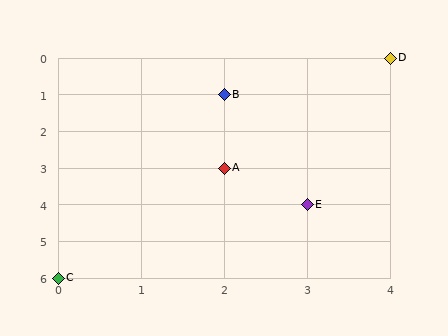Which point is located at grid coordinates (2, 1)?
Point B is at (2, 1).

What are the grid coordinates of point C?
Point C is at grid coordinates (0, 6).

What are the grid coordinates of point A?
Point A is at grid coordinates (2, 3).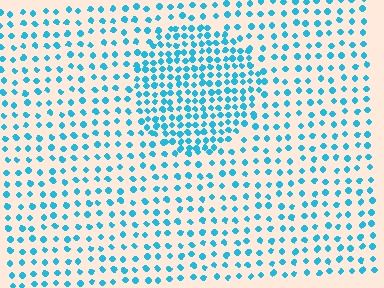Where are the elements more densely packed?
The elements are more densely packed inside the circle boundary.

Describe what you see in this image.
The image contains small cyan elements arranged at two different densities. A circle-shaped region is visible where the elements are more densely packed than the surrounding area.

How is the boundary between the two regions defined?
The boundary is defined by a change in element density (approximately 2.0x ratio). All elements are the same color, size, and shape.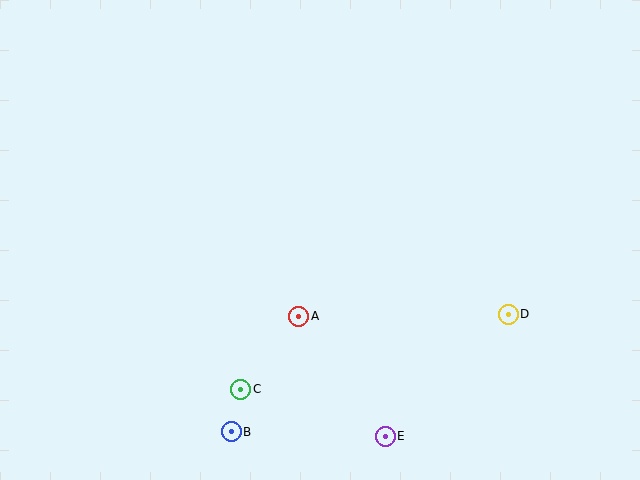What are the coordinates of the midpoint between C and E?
The midpoint between C and E is at (313, 413).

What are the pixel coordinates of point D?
Point D is at (508, 314).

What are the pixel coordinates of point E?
Point E is at (385, 436).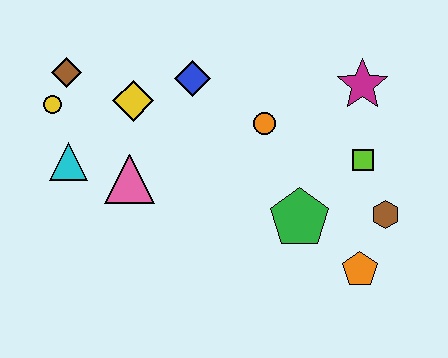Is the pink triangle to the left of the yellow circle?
No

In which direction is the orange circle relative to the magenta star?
The orange circle is to the left of the magenta star.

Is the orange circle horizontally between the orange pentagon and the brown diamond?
Yes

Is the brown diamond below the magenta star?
No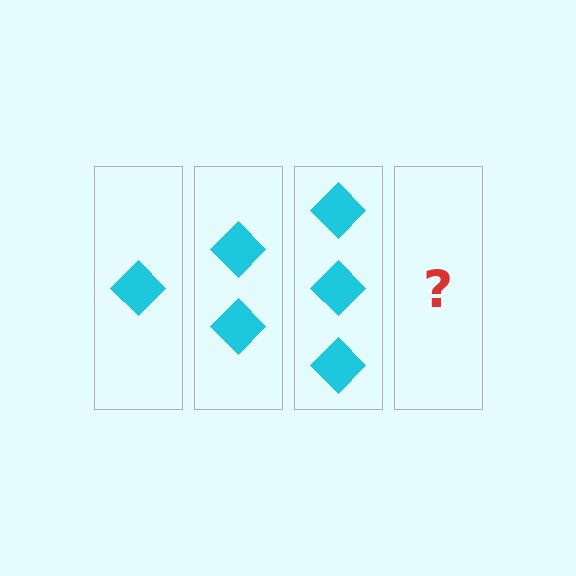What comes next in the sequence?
The next element should be 4 diamonds.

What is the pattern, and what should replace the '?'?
The pattern is that each step adds one more diamond. The '?' should be 4 diamonds.